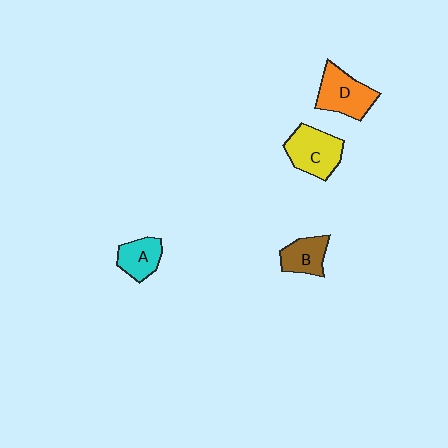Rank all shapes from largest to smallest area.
From largest to smallest: C (yellow), D (orange), B (brown), A (cyan).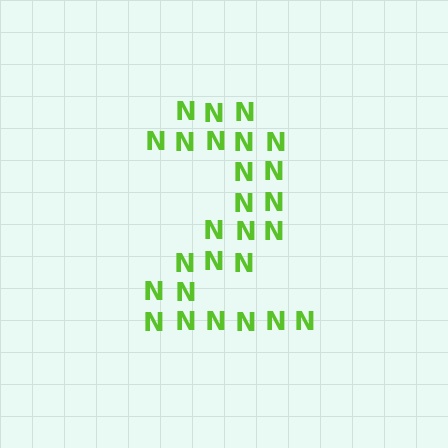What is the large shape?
The large shape is the digit 2.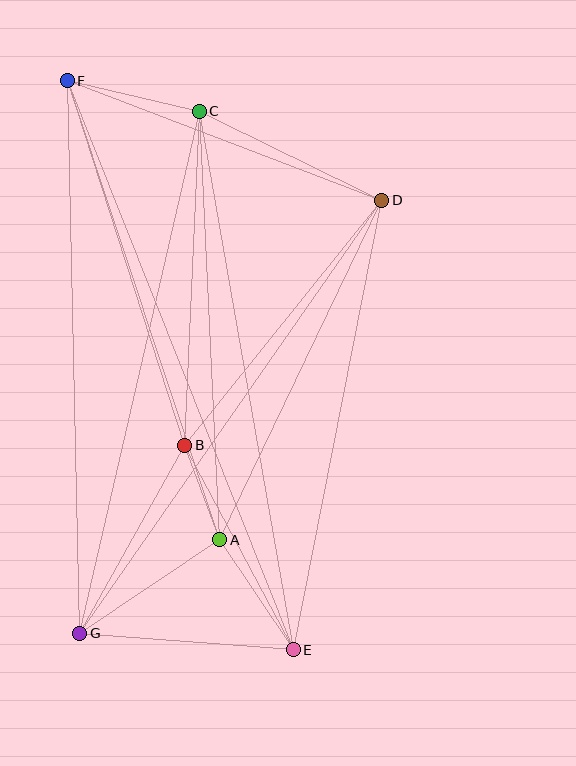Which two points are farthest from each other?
Points E and F are farthest from each other.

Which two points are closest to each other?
Points A and B are closest to each other.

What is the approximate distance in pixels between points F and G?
The distance between F and G is approximately 553 pixels.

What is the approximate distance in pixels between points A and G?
The distance between A and G is approximately 169 pixels.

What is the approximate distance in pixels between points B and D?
The distance between B and D is approximately 314 pixels.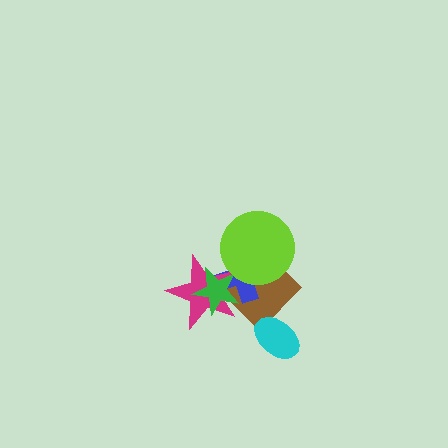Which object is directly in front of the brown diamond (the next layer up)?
The blue cross is directly in front of the brown diamond.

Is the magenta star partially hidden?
Yes, it is partially covered by another shape.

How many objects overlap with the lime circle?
2 objects overlap with the lime circle.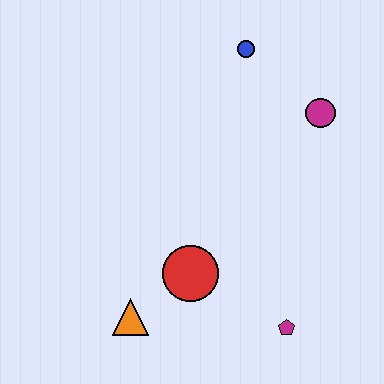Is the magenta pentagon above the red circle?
No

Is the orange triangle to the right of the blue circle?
No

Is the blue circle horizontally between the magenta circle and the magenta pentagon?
No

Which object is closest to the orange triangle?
The red circle is closest to the orange triangle.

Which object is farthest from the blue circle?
The orange triangle is farthest from the blue circle.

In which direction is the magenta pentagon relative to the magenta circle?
The magenta pentagon is below the magenta circle.